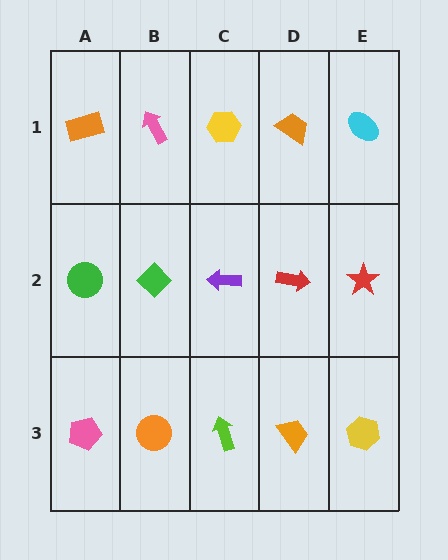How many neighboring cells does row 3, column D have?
3.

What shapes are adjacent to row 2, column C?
A yellow hexagon (row 1, column C), a lime arrow (row 3, column C), a green diamond (row 2, column B), a red arrow (row 2, column D).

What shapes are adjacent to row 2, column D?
An orange trapezoid (row 1, column D), an orange trapezoid (row 3, column D), a purple arrow (row 2, column C), a red star (row 2, column E).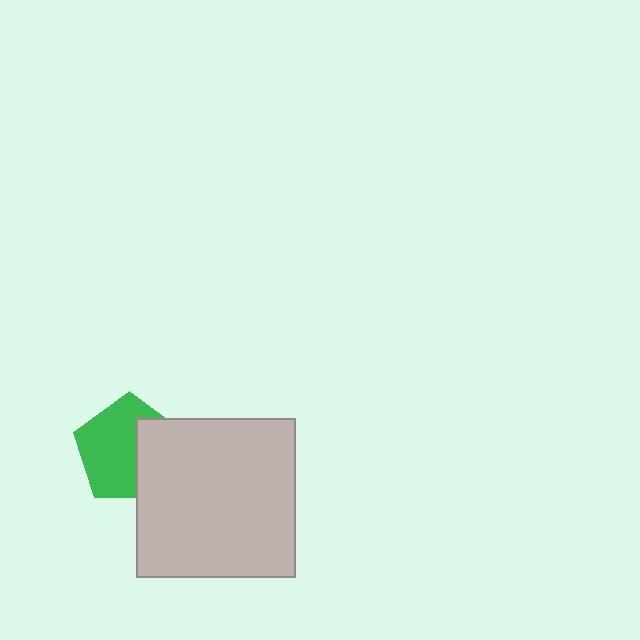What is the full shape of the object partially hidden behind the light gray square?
The partially hidden object is a green pentagon.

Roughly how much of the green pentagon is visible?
About half of it is visible (roughly 62%).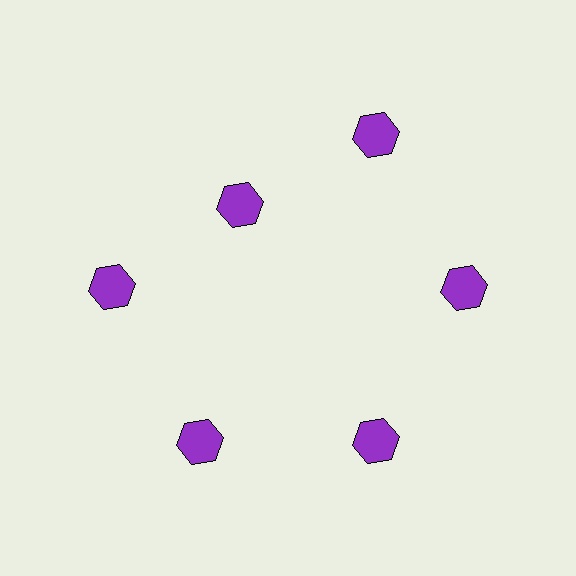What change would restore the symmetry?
The symmetry would be restored by moving it outward, back onto the ring so that all 6 hexagons sit at equal angles and equal distance from the center.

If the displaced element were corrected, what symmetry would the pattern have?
It would have 6-fold rotational symmetry — the pattern would map onto itself every 60 degrees.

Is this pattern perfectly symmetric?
No. The 6 purple hexagons are arranged in a ring, but one element near the 11 o'clock position is pulled inward toward the center, breaking the 6-fold rotational symmetry.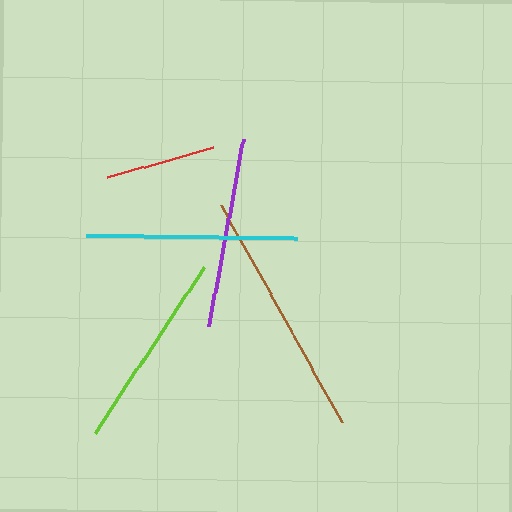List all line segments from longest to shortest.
From longest to shortest: brown, cyan, lime, purple, red.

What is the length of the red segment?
The red segment is approximately 111 pixels long.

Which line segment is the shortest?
The red line is the shortest at approximately 111 pixels.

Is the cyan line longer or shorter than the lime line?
The cyan line is longer than the lime line.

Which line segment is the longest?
The brown line is the longest at approximately 249 pixels.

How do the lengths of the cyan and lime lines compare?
The cyan and lime lines are approximately the same length.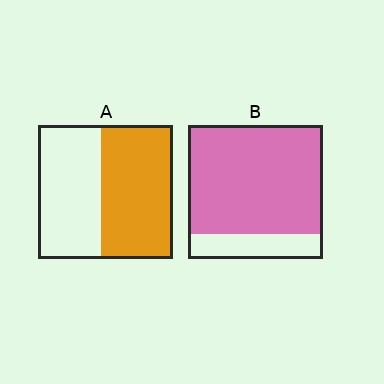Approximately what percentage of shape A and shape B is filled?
A is approximately 55% and B is approximately 80%.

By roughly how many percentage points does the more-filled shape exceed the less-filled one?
By roughly 30 percentage points (B over A).